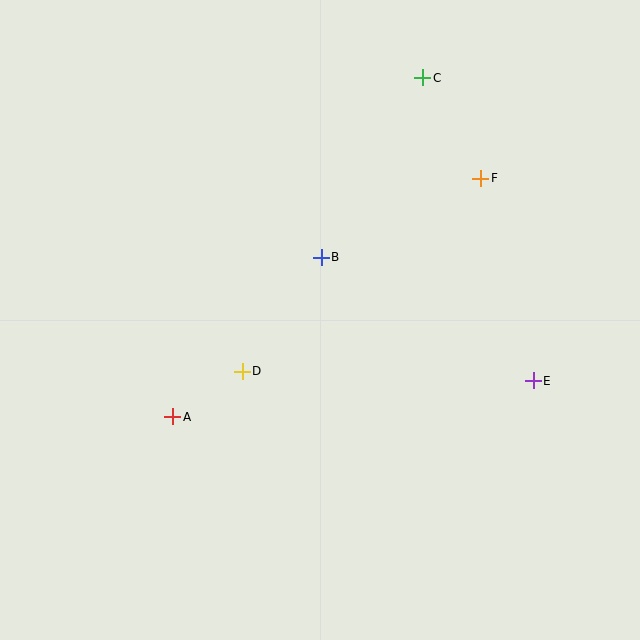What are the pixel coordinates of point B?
Point B is at (321, 257).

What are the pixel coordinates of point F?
Point F is at (481, 178).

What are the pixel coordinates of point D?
Point D is at (242, 371).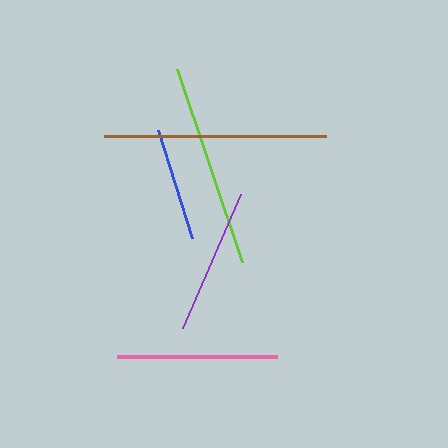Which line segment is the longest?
The brown line is the longest at approximately 222 pixels.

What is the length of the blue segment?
The blue segment is approximately 114 pixels long.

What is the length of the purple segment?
The purple segment is approximately 146 pixels long.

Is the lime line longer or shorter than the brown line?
The brown line is longer than the lime line.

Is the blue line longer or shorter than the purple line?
The purple line is longer than the blue line.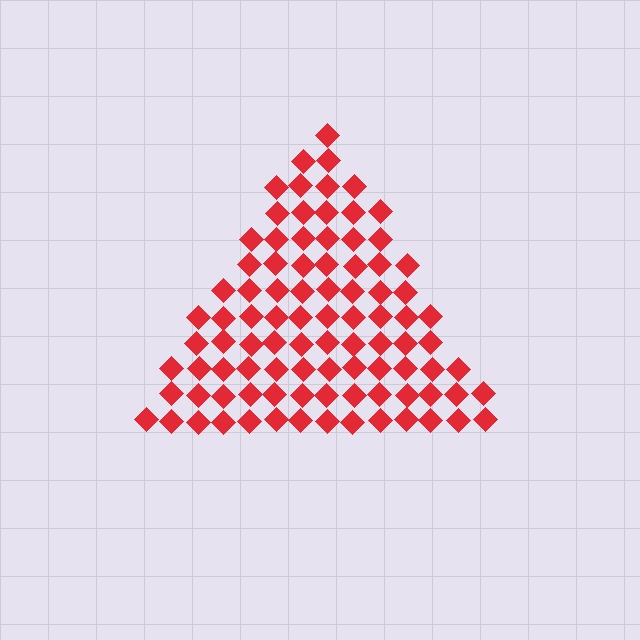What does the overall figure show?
The overall figure shows a triangle.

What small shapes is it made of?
It is made of small diamonds.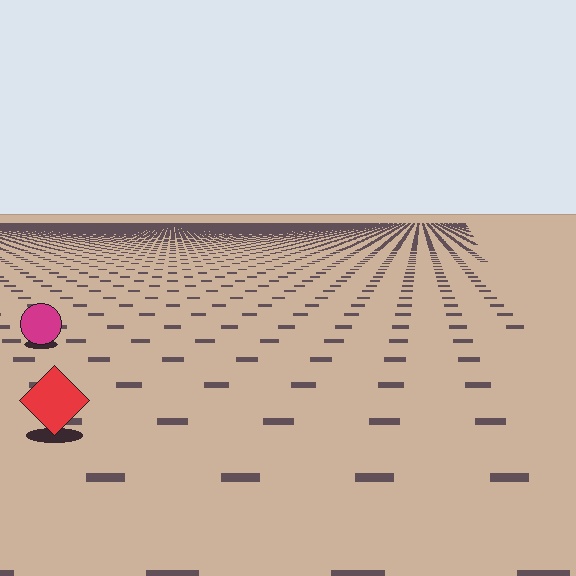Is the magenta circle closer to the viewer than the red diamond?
No. The red diamond is closer — you can tell from the texture gradient: the ground texture is coarser near it.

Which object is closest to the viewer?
The red diamond is closest. The texture marks near it are larger and more spread out.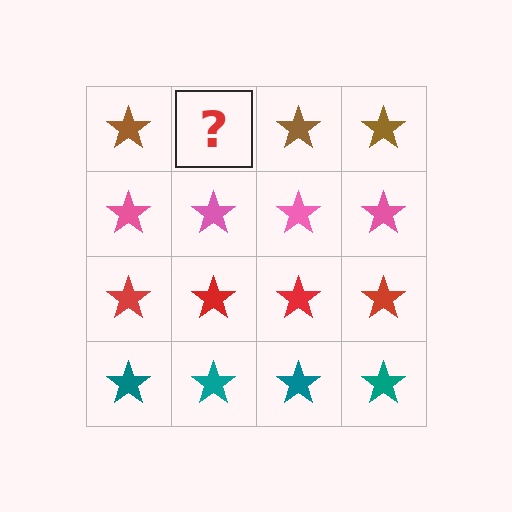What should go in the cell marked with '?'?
The missing cell should contain a brown star.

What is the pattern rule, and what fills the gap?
The rule is that each row has a consistent color. The gap should be filled with a brown star.